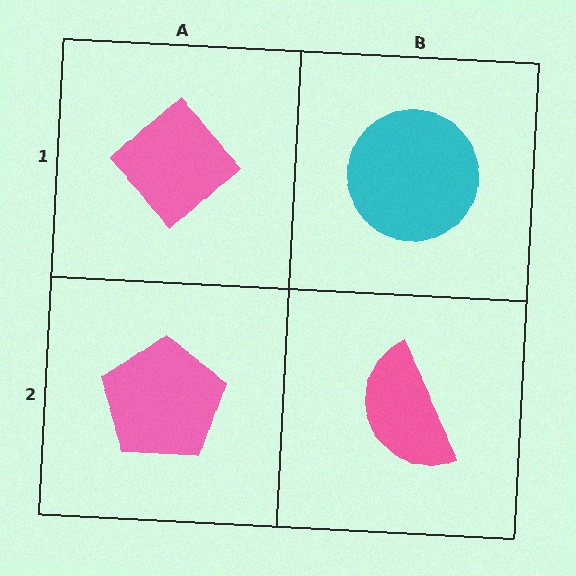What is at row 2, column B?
A pink semicircle.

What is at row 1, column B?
A cyan circle.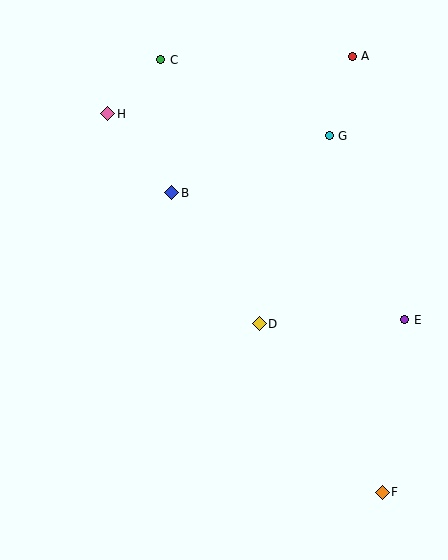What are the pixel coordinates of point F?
Point F is at (382, 492).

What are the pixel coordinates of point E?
Point E is at (405, 320).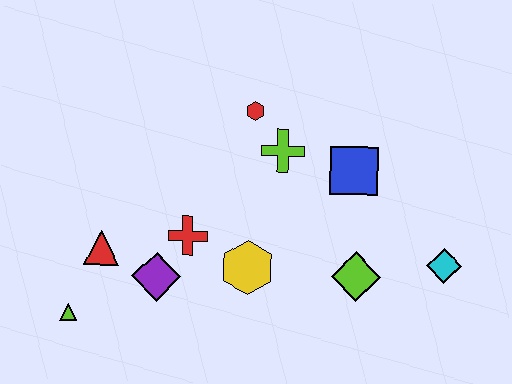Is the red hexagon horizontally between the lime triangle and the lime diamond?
Yes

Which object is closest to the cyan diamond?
The lime diamond is closest to the cyan diamond.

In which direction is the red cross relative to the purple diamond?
The red cross is above the purple diamond.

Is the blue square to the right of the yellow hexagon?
Yes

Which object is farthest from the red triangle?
The cyan diamond is farthest from the red triangle.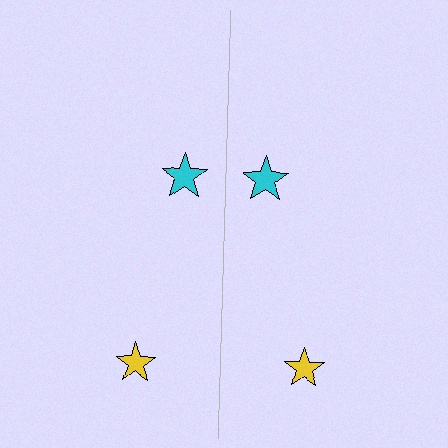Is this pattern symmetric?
Yes, this pattern has bilateral (reflection) symmetry.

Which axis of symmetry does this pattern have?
The pattern has a vertical axis of symmetry running through the center of the image.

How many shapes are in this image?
There are 4 shapes in this image.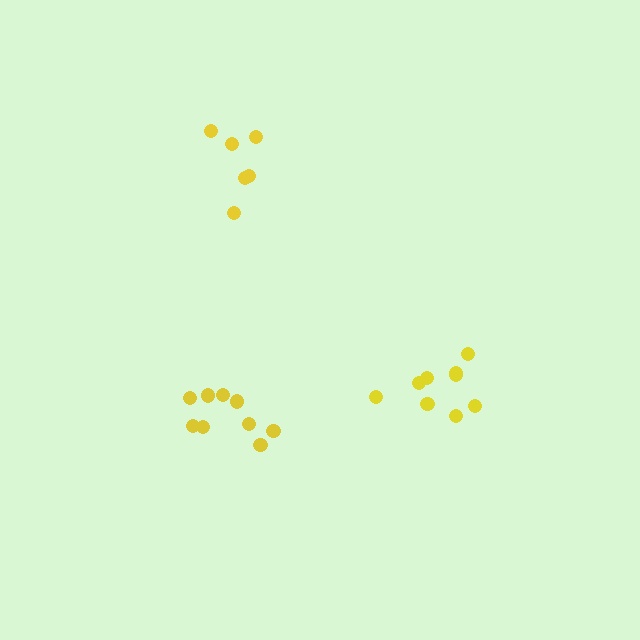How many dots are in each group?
Group 1: 9 dots, Group 2: 9 dots, Group 3: 6 dots (24 total).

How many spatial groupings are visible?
There are 3 spatial groupings.